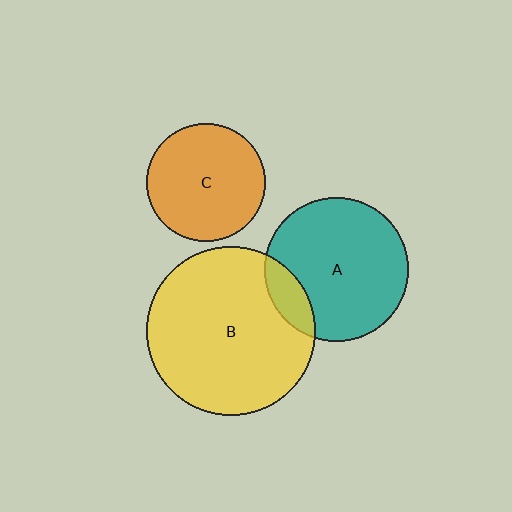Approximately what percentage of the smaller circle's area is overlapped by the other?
Approximately 15%.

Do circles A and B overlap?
Yes.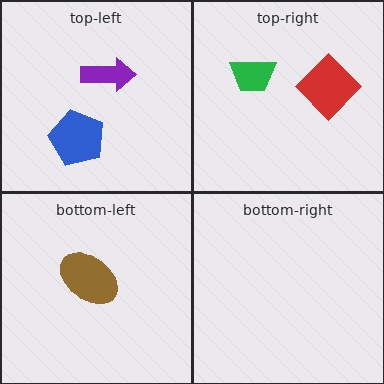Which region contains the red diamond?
The top-right region.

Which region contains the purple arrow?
The top-left region.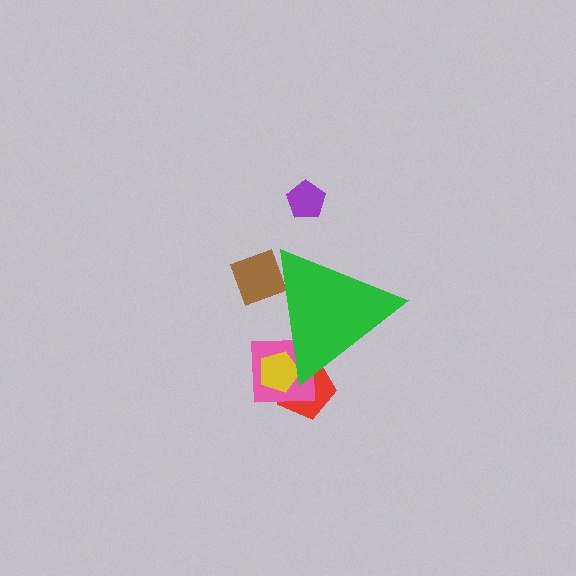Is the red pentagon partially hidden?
Yes, the red pentagon is partially hidden behind the green triangle.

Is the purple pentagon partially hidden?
No, the purple pentagon is fully visible.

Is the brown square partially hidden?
Yes, the brown square is partially hidden behind the green triangle.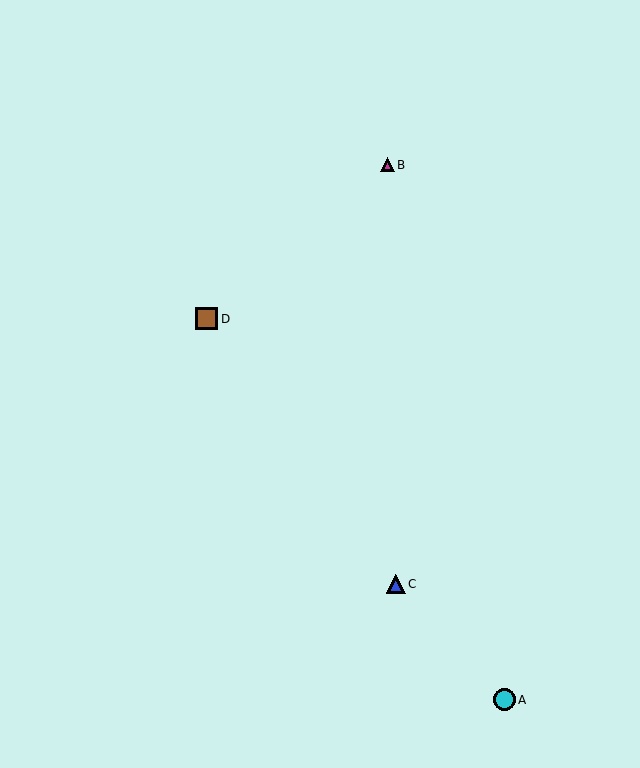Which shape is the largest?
The brown square (labeled D) is the largest.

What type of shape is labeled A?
Shape A is a cyan circle.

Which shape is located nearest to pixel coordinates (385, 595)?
The blue triangle (labeled C) at (396, 584) is nearest to that location.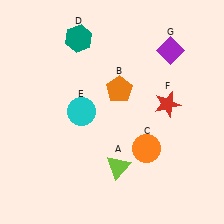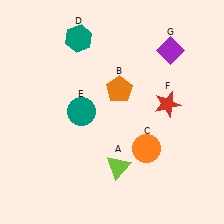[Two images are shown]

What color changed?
The circle (E) changed from cyan in Image 1 to teal in Image 2.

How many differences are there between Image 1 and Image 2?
There is 1 difference between the two images.